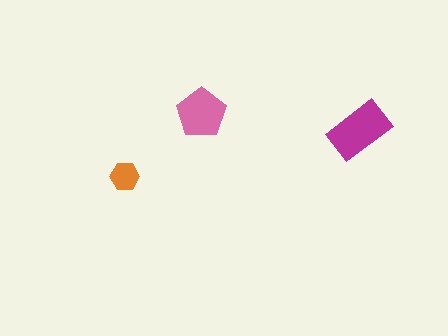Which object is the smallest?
The orange hexagon.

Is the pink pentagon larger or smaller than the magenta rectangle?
Smaller.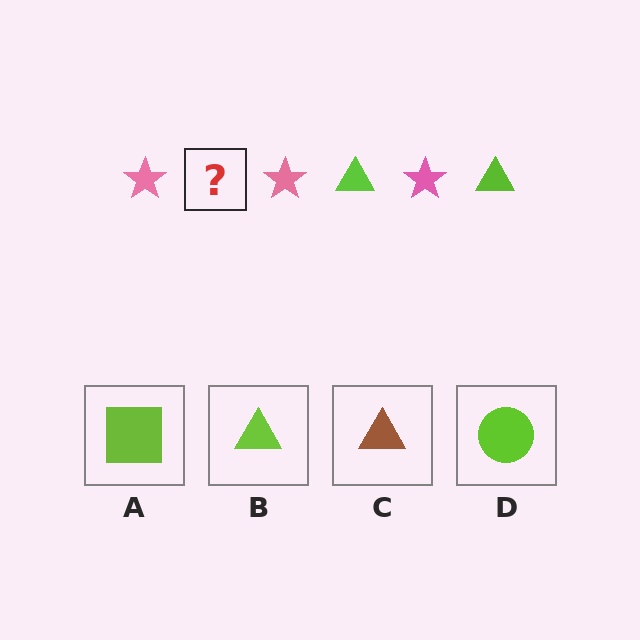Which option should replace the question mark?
Option B.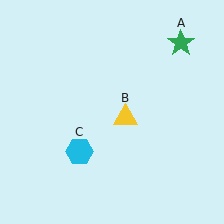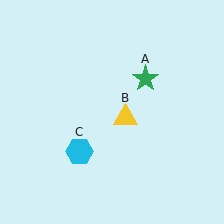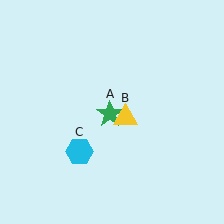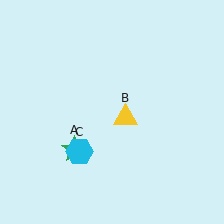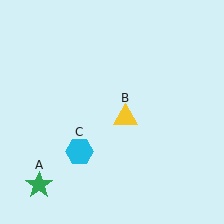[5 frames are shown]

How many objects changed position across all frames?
1 object changed position: green star (object A).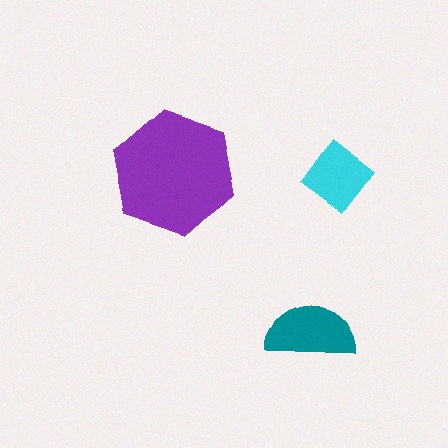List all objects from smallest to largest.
The cyan diamond, the teal semicircle, the purple hexagon.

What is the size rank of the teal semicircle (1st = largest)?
2nd.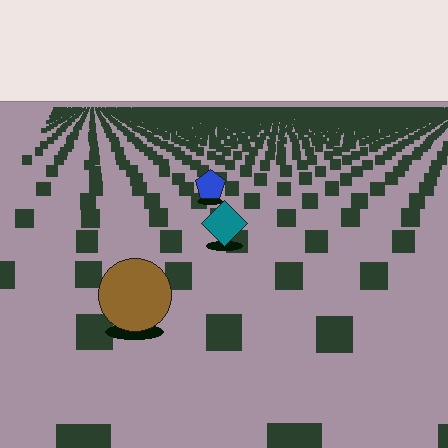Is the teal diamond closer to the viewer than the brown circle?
No. The brown circle is closer — you can tell from the texture gradient: the ground texture is coarser near it.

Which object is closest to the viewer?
The brown circle is closest. The texture marks near it are larger and more spread out.